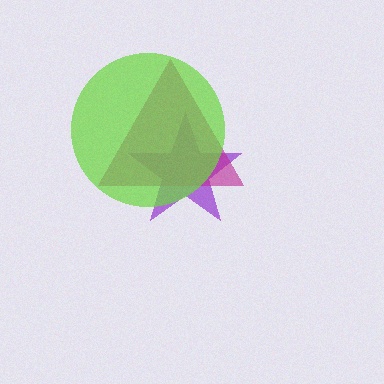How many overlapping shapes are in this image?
There are 3 overlapping shapes in the image.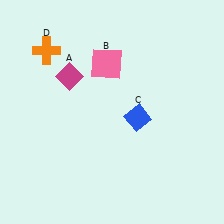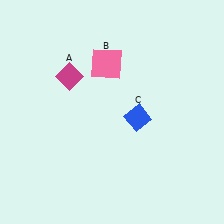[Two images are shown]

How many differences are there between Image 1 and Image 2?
There is 1 difference between the two images.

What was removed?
The orange cross (D) was removed in Image 2.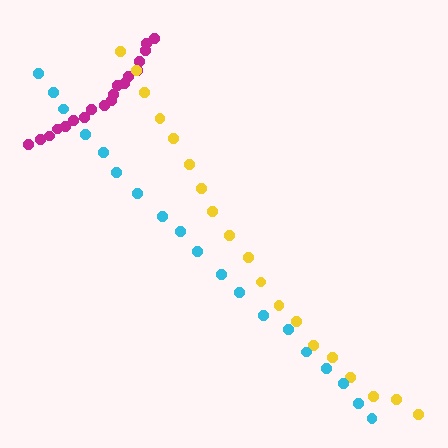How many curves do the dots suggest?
There are 3 distinct paths.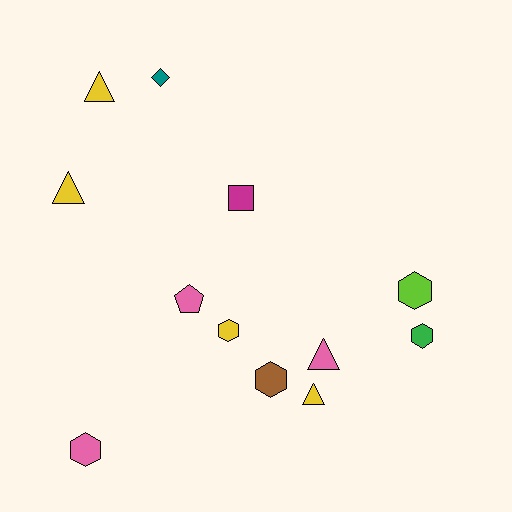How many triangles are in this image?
There are 4 triangles.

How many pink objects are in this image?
There are 3 pink objects.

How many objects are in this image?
There are 12 objects.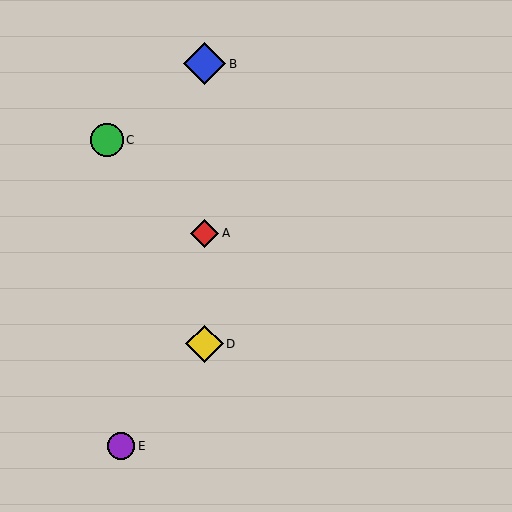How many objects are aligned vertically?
3 objects (A, B, D) are aligned vertically.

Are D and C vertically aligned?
No, D is at x≈205 and C is at x≈107.